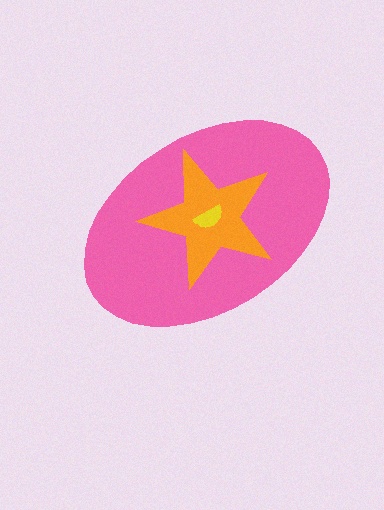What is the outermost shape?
The pink ellipse.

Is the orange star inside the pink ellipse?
Yes.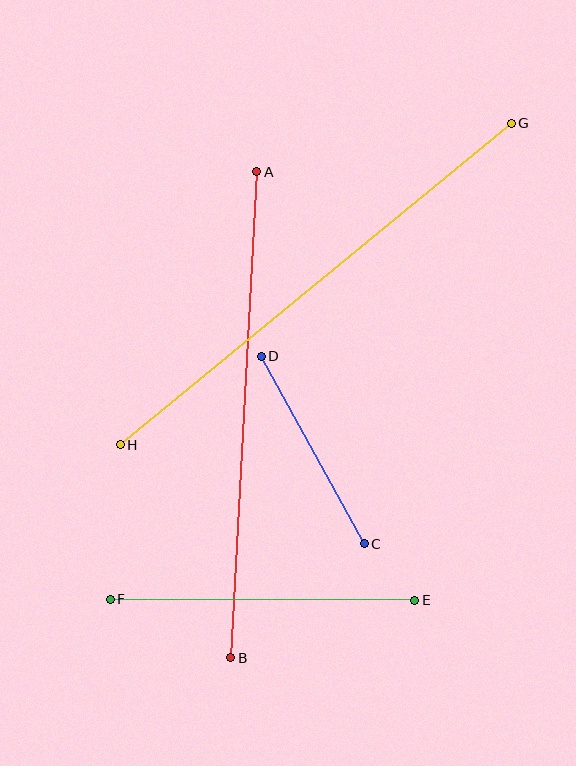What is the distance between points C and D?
The distance is approximately 214 pixels.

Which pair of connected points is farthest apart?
Points G and H are farthest apart.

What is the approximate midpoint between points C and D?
The midpoint is at approximately (313, 450) pixels.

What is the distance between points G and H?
The distance is approximately 506 pixels.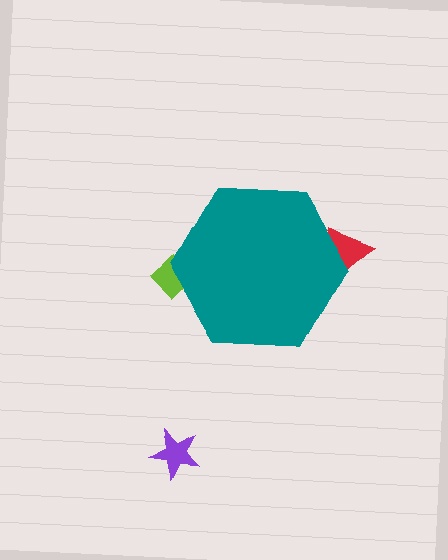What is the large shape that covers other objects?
A teal hexagon.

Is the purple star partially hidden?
No, the purple star is fully visible.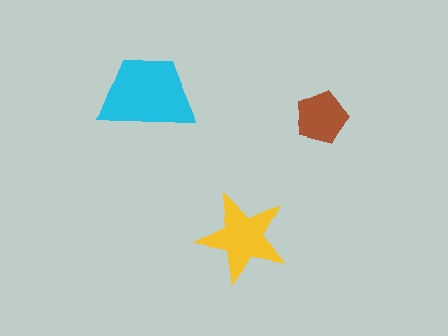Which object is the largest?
The cyan trapezoid.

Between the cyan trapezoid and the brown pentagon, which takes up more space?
The cyan trapezoid.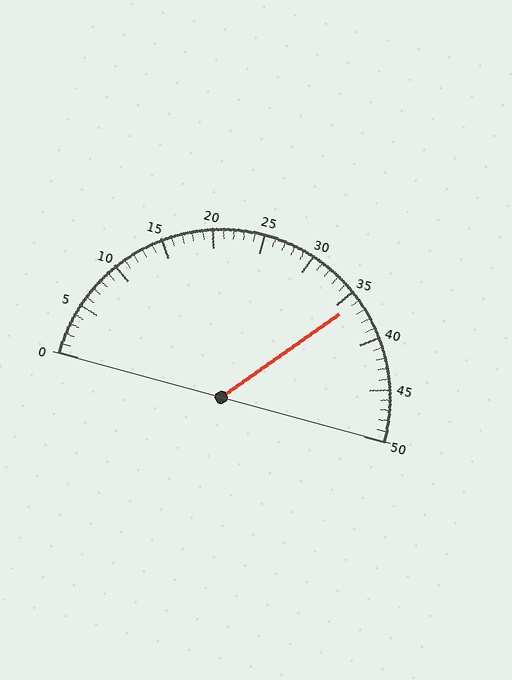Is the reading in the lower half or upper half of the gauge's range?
The reading is in the upper half of the range (0 to 50).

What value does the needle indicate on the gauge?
The needle indicates approximately 36.